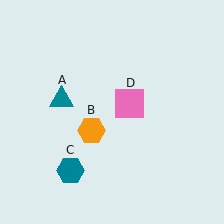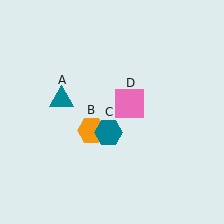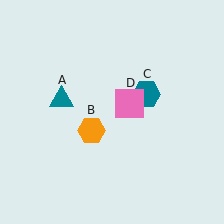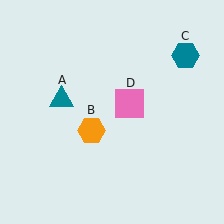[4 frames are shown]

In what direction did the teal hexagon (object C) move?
The teal hexagon (object C) moved up and to the right.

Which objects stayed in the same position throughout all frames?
Teal triangle (object A) and orange hexagon (object B) and pink square (object D) remained stationary.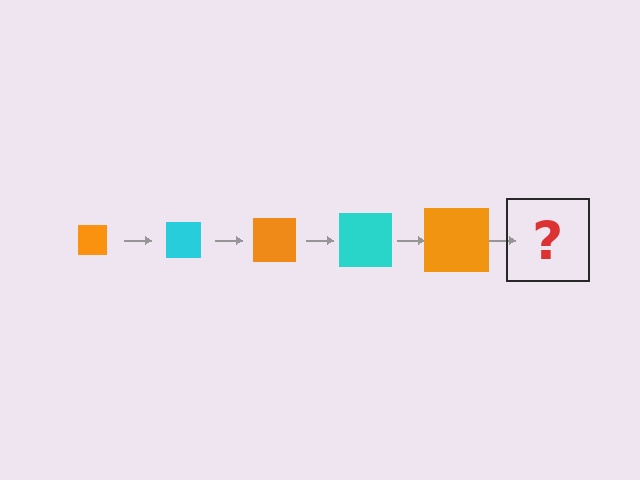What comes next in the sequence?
The next element should be a cyan square, larger than the previous one.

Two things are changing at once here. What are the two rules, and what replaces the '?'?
The two rules are that the square grows larger each step and the color cycles through orange and cyan. The '?' should be a cyan square, larger than the previous one.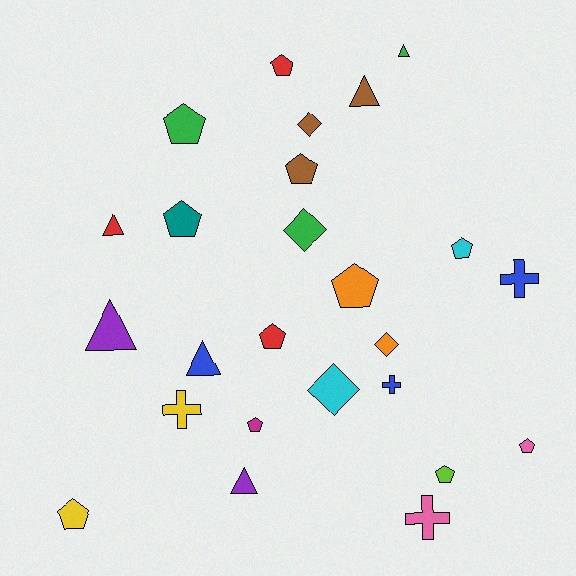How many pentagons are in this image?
There are 11 pentagons.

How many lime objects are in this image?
There is 1 lime object.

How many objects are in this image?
There are 25 objects.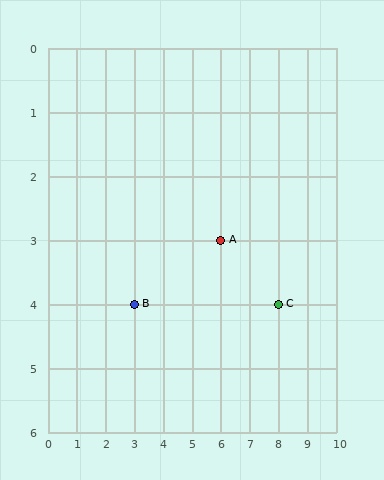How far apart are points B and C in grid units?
Points B and C are 5 columns apart.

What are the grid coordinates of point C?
Point C is at grid coordinates (8, 4).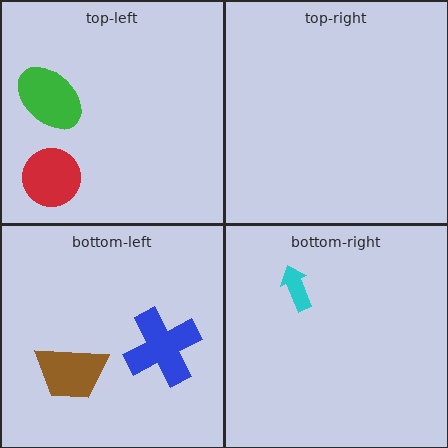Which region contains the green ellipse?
The top-left region.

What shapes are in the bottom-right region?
The cyan arrow.